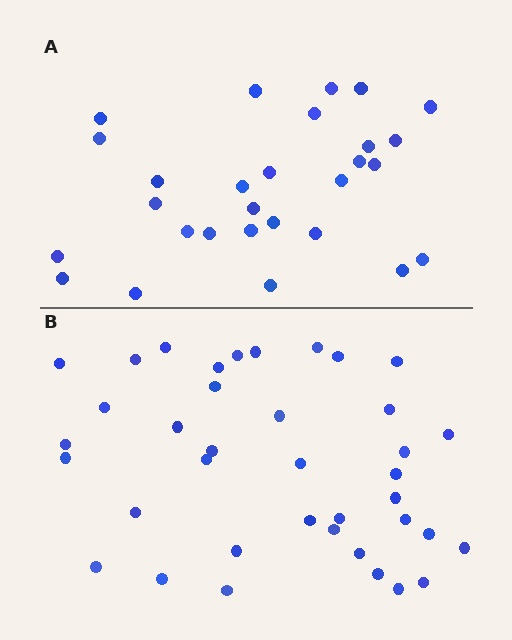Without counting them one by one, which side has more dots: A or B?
Region B (the bottom region) has more dots.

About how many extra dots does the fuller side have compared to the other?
Region B has roughly 10 or so more dots than region A.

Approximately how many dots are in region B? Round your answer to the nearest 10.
About 40 dots. (The exact count is 38, which rounds to 40.)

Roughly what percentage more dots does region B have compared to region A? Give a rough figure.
About 35% more.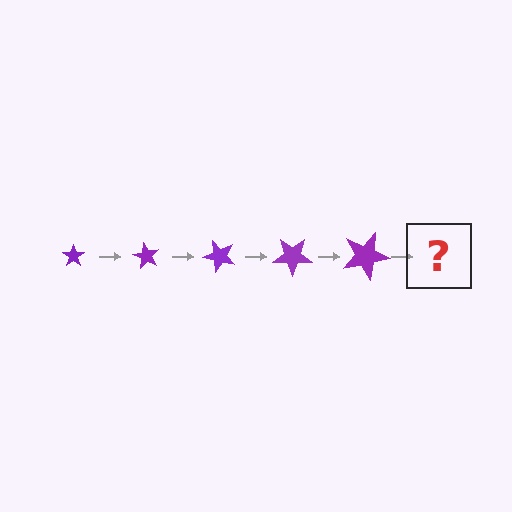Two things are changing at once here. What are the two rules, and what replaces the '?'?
The two rules are that the star grows larger each step and it rotates 60 degrees each step. The '?' should be a star, larger than the previous one and rotated 300 degrees from the start.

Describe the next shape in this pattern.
It should be a star, larger than the previous one and rotated 300 degrees from the start.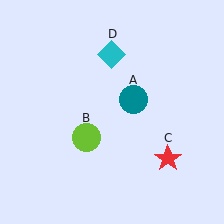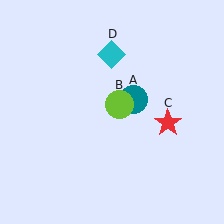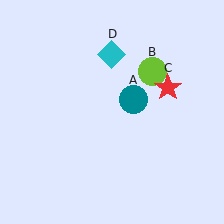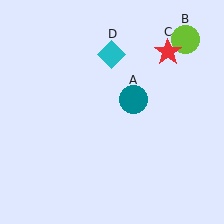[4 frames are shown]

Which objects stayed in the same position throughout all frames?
Teal circle (object A) and cyan diamond (object D) remained stationary.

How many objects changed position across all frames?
2 objects changed position: lime circle (object B), red star (object C).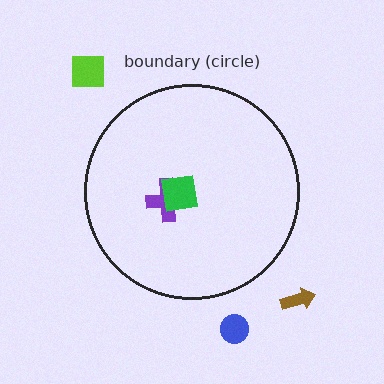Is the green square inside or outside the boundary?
Inside.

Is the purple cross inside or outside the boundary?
Inside.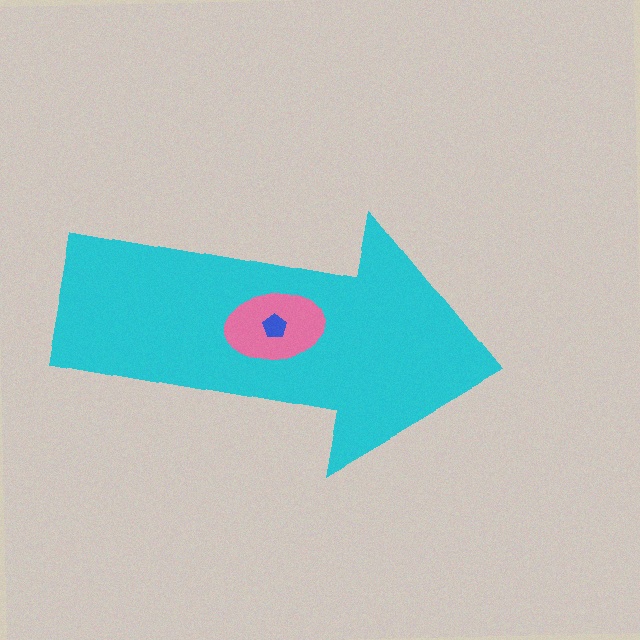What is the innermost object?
The blue pentagon.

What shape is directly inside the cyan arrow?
The pink ellipse.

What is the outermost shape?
The cyan arrow.